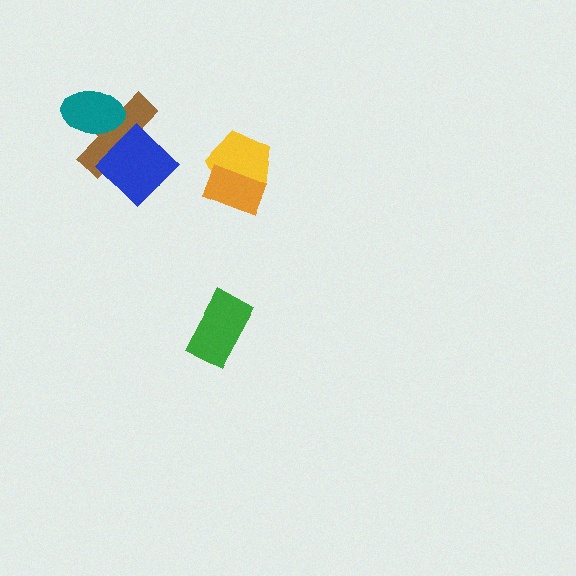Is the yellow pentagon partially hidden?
Yes, it is partially covered by another shape.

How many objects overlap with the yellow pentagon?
1 object overlaps with the yellow pentagon.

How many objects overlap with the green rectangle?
0 objects overlap with the green rectangle.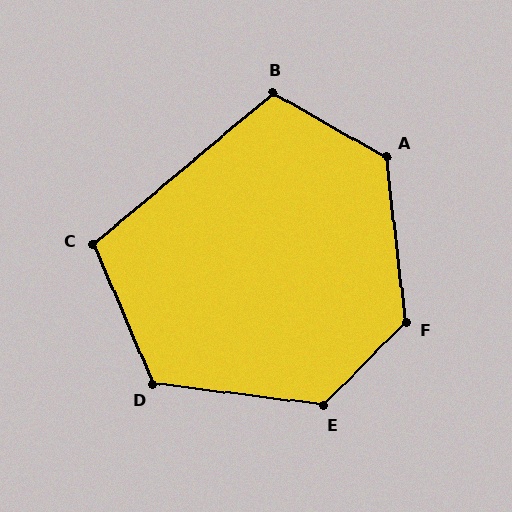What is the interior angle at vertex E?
Approximately 127 degrees (obtuse).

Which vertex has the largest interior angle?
F, at approximately 129 degrees.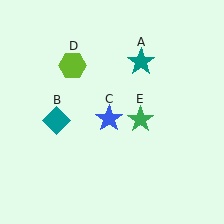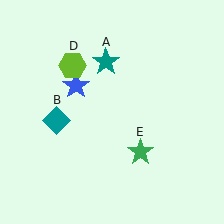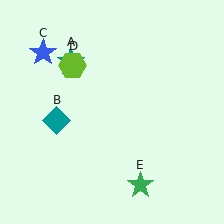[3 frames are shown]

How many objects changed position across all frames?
3 objects changed position: teal star (object A), blue star (object C), green star (object E).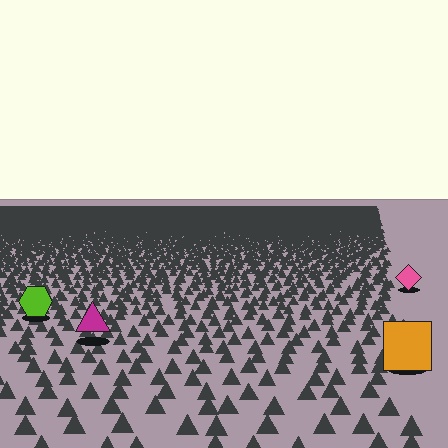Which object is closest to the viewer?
The orange square is closest. The texture marks near it are larger and more spread out.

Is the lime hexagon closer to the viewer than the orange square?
No. The orange square is closer — you can tell from the texture gradient: the ground texture is coarser near it.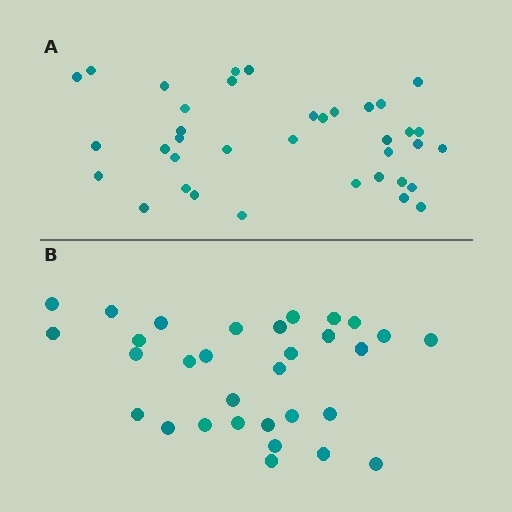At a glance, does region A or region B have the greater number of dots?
Region A (the top region) has more dots.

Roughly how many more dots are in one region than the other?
Region A has about 6 more dots than region B.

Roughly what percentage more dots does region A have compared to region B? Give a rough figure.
About 20% more.